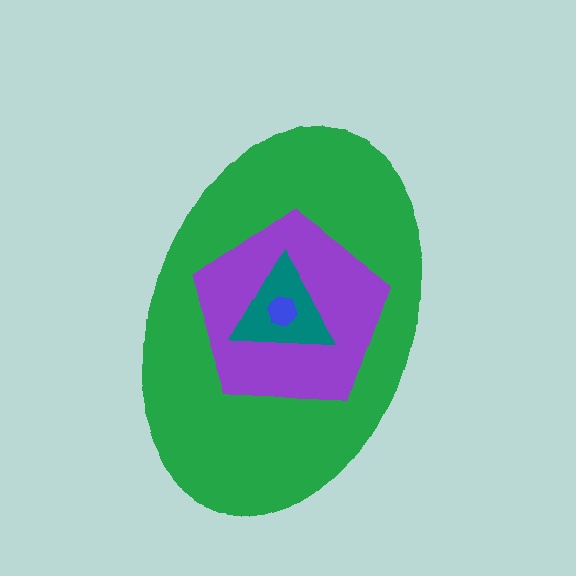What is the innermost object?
The blue hexagon.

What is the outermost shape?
The green ellipse.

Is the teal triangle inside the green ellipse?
Yes.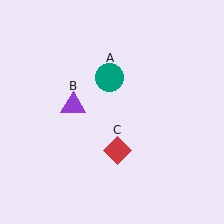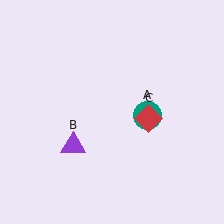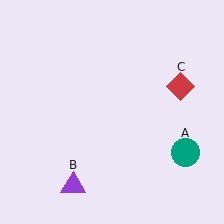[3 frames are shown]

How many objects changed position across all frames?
3 objects changed position: teal circle (object A), purple triangle (object B), red diamond (object C).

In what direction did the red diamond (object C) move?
The red diamond (object C) moved up and to the right.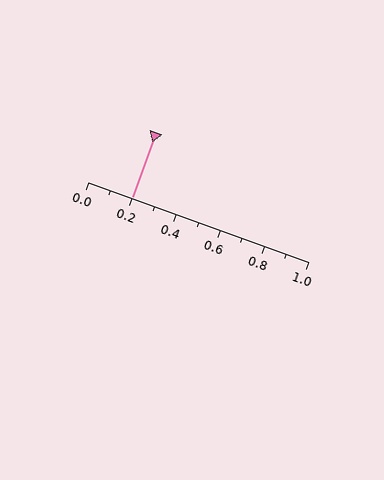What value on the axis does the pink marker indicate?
The marker indicates approximately 0.2.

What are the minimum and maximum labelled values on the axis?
The axis runs from 0.0 to 1.0.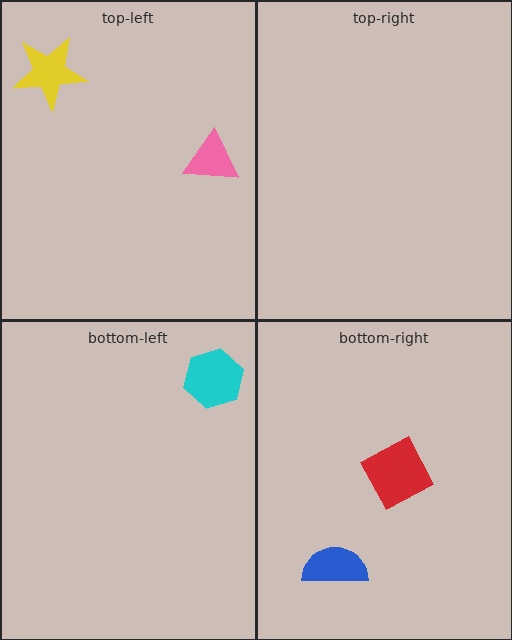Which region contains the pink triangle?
The top-left region.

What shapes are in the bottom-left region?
The cyan hexagon.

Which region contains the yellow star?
The top-left region.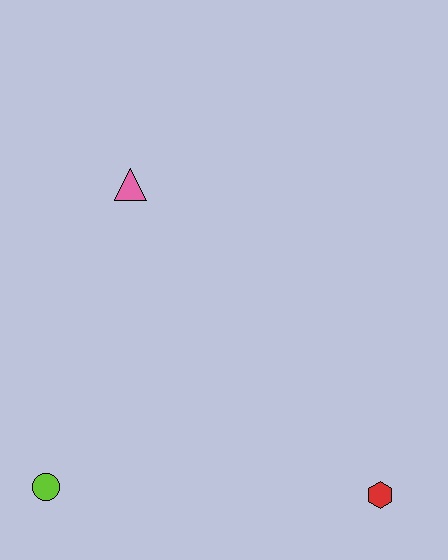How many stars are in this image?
There are no stars.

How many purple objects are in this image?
There are no purple objects.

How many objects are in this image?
There are 3 objects.